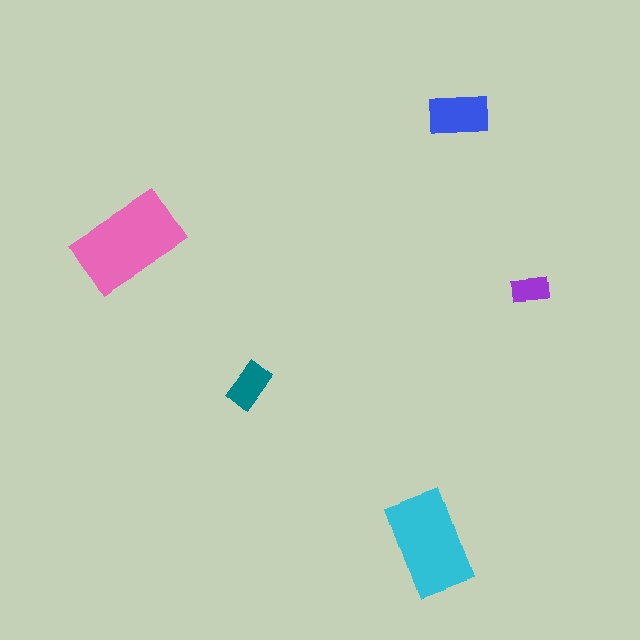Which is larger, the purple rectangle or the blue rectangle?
The blue one.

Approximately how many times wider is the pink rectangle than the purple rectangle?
About 3 times wider.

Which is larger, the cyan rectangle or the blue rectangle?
The cyan one.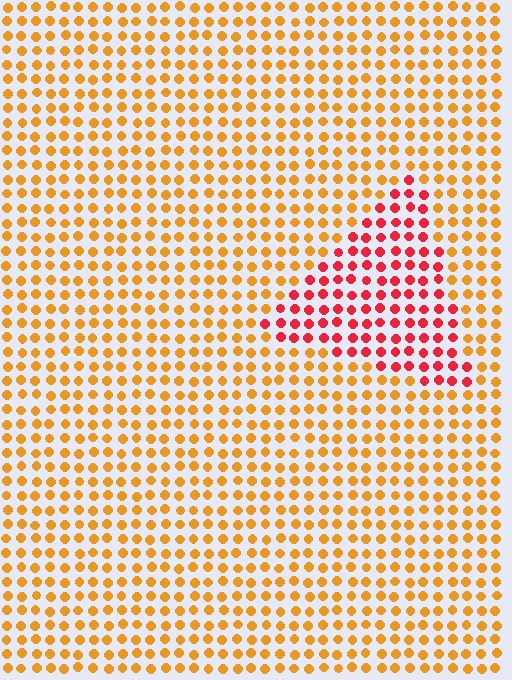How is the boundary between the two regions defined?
The boundary is defined purely by a slight shift in hue (about 43 degrees). Spacing, size, and orientation are identical on both sides.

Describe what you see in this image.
The image is filled with small orange elements in a uniform arrangement. A triangle-shaped region is visible where the elements are tinted to a slightly different hue, forming a subtle color boundary.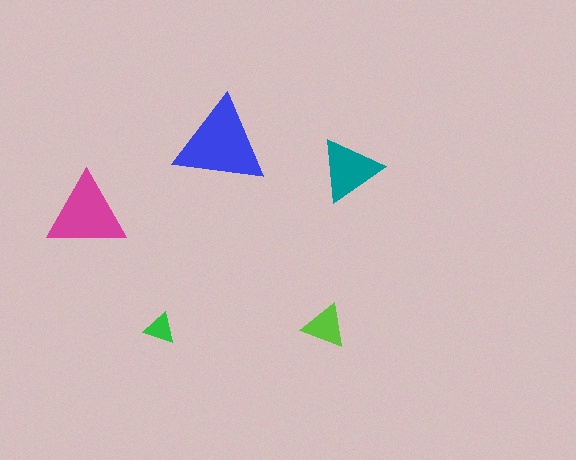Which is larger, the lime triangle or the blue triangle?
The blue one.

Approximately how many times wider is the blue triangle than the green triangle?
About 3 times wider.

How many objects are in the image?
There are 5 objects in the image.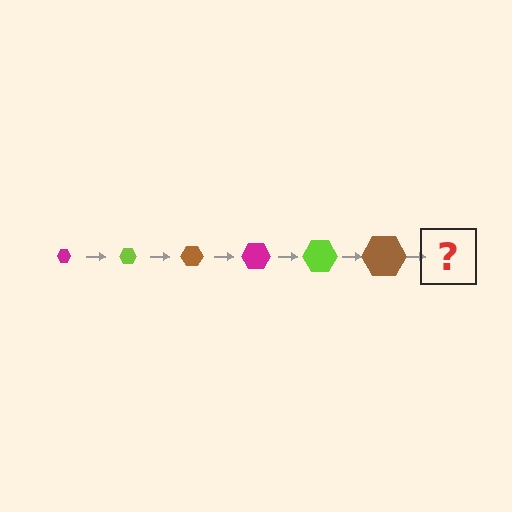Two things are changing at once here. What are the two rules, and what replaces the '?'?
The two rules are that the hexagon grows larger each step and the color cycles through magenta, lime, and brown. The '?' should be a magenta hexagon, larger than the previous one.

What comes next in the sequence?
The next element should be a magenta hexagon, larger than the previous one.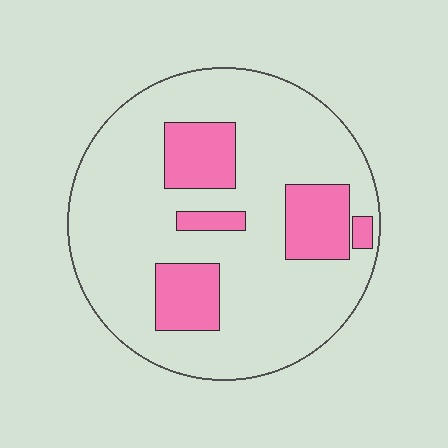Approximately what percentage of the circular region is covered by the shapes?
Approximately 20%.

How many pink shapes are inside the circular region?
5.